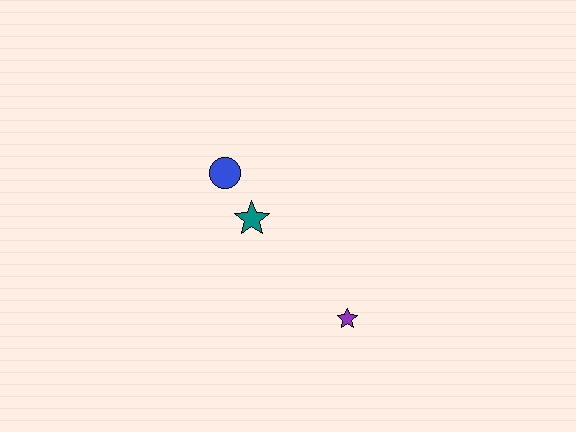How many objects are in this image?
There are 3 objects.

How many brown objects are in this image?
There are no brown objects.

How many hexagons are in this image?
There are no hexagons.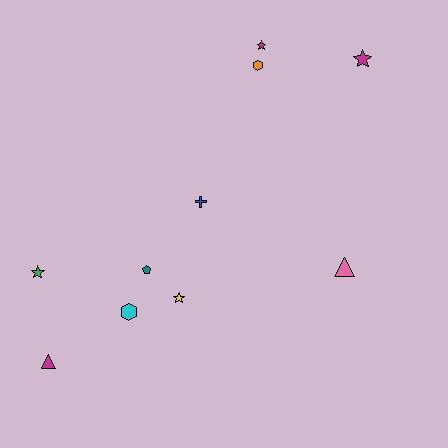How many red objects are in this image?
There are no red objects.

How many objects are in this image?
There are 10 objects.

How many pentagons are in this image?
There is 1 pentagon.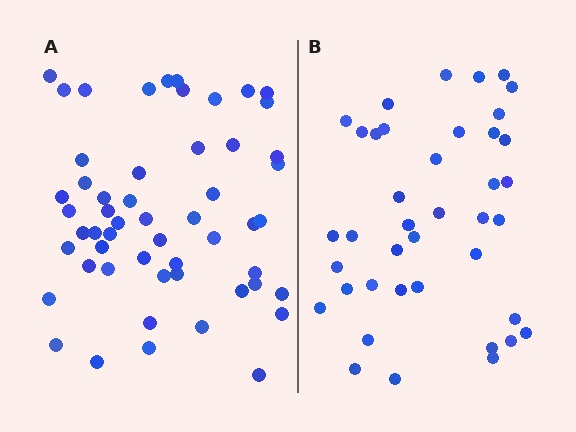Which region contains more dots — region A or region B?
Region A (the left region) has more dots.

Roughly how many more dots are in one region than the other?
Region A has approximately 15 more dots than region B.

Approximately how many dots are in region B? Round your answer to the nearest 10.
About 40 dots.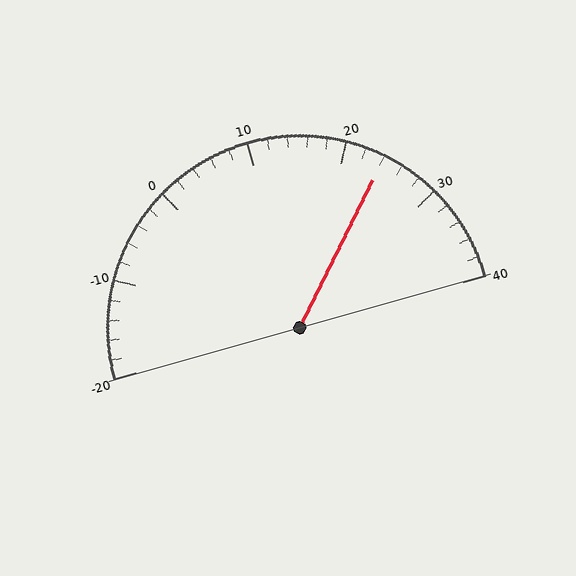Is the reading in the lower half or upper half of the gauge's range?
The reading is in the upper half of the range (-20 to 40).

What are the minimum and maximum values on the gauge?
The gauge ranges from -20 to 40.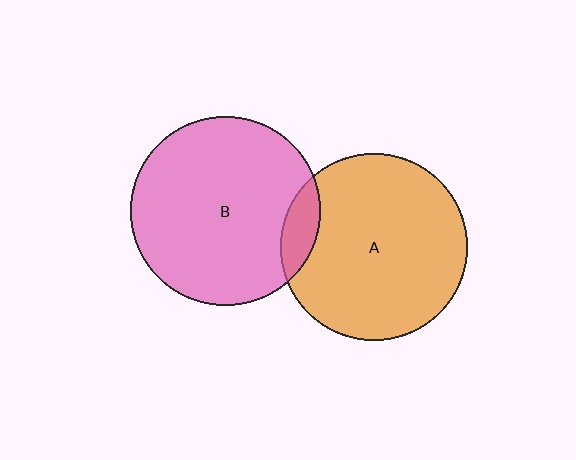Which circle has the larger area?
Circle B (pink).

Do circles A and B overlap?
Yes.